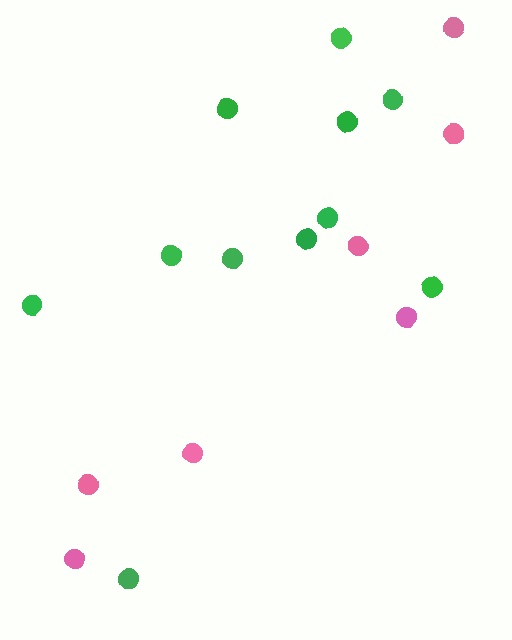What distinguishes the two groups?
There are 2 groups: one group of green circles (11) and one group of pink circles (7).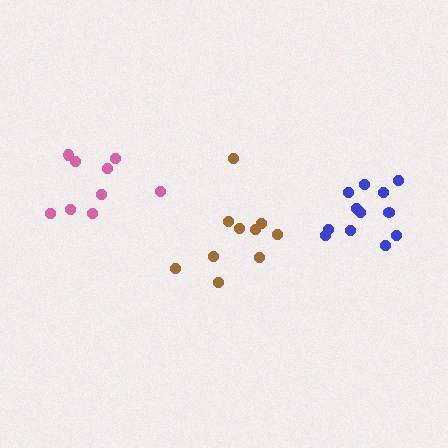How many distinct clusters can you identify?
There are 3 distinct clusters.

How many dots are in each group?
Group 1: 9 dots, Group 2: 12 dots, Group 3: 10 dots (31 total).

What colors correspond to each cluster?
The clusters are colored: pink, blue, brown.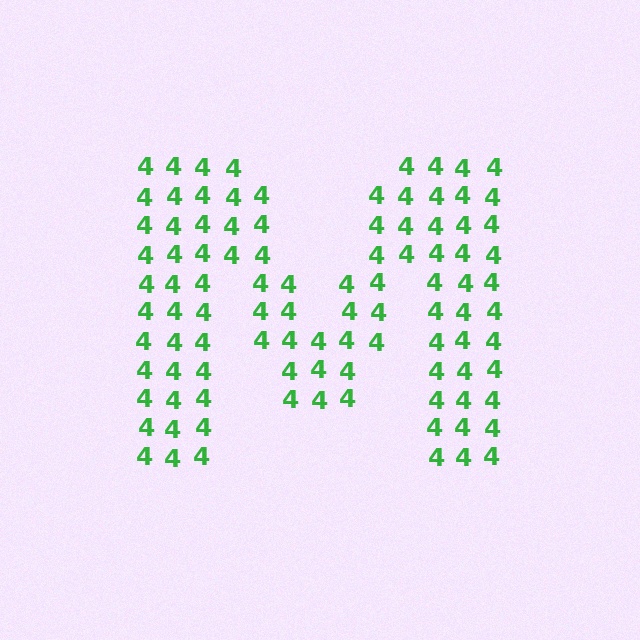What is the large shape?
The large shape is the letter M.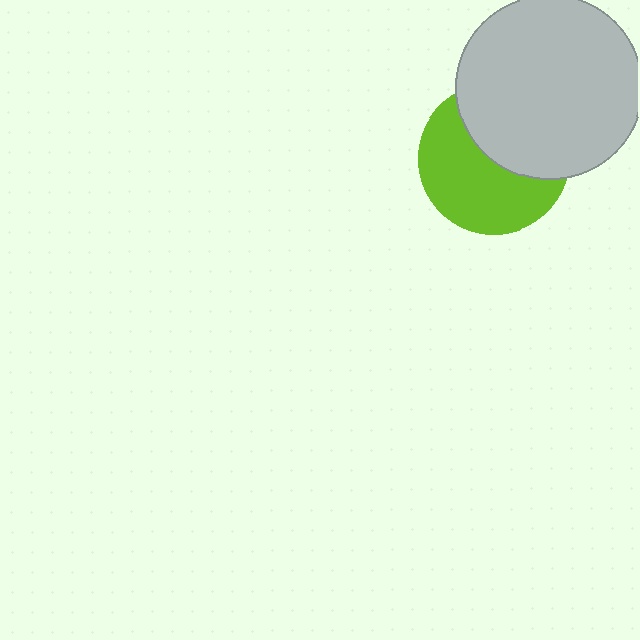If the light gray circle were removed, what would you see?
You would see the complete lime circle.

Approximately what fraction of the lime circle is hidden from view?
Roughly 44% of the lime circle is hidden behind the light gray circle.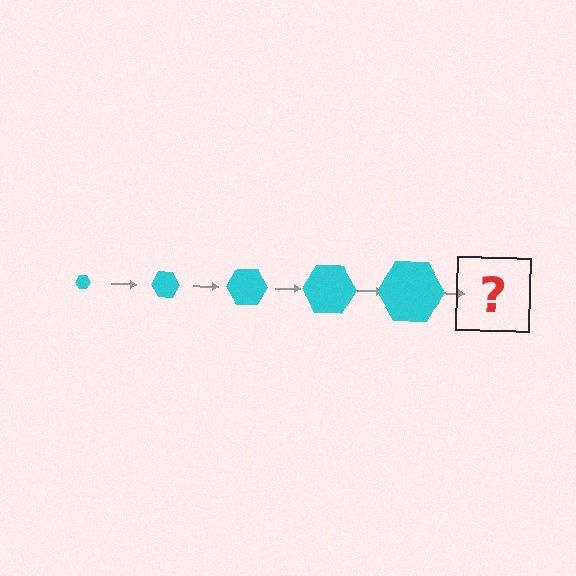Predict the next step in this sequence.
The next step is a cyan hexagon, larger than the previous one.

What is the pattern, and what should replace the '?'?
The pattern is that the hexagon gets progressively larger each step. The '?' should be a cyan hexagon, larger than the previous one.